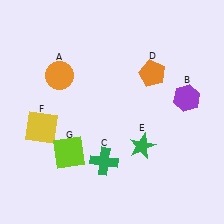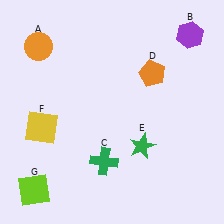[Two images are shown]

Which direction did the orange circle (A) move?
The orange circle (A) moved up.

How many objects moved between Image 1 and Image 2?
3 objects moved between the two images.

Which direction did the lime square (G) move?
The lime square (G) moved down.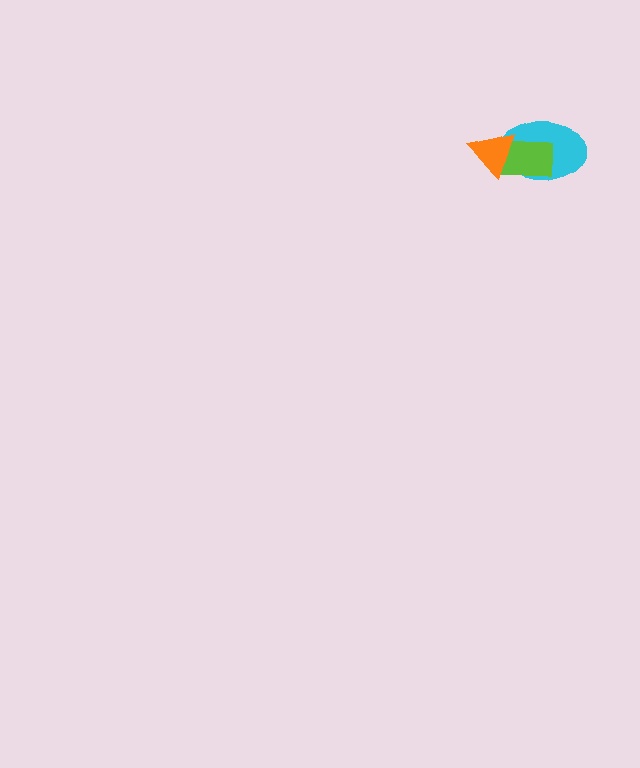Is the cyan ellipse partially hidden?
Yes, it is partially covered by another shape.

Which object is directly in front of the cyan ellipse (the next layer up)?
The lime rectangle is directly in front of the cyan ellipse.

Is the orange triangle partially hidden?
No, no other shape covers it.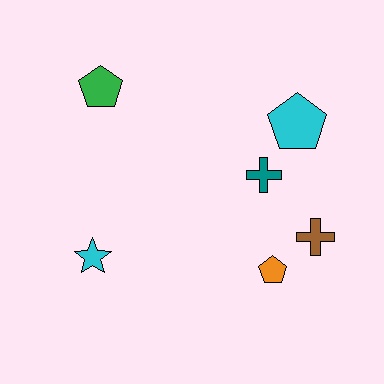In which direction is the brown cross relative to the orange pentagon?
The brown cross is to the right of the orange pentagon.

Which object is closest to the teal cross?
The cyan pentagon is closest to the teal cross.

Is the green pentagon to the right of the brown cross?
No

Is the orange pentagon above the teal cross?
No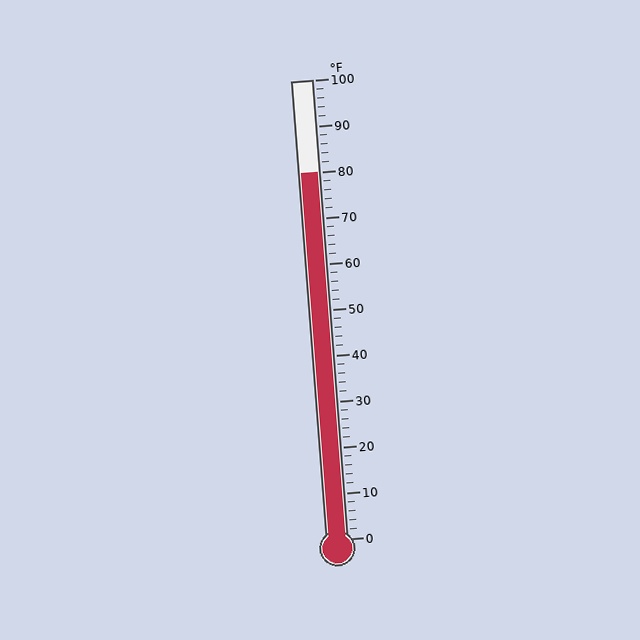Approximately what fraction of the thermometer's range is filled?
The thermometer is filled to approximately 80% of its range.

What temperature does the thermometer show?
The thermometer shows approximately 80°F.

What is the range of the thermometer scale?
The thermometer scale ranges from 0°F to 100°F.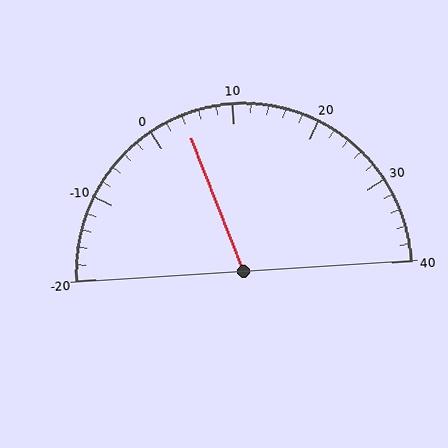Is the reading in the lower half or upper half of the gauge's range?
The reading is in the lower half of the range (-20 to 40).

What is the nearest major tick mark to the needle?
The nearest major tick mark is 0.